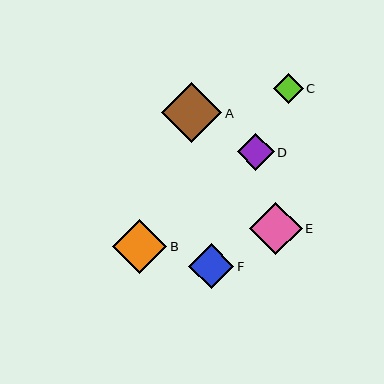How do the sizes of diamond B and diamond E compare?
Diamond B and diamond E are approximately the same size.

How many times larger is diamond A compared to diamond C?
Diamond A is approximately 2.0 times the size of diamond C.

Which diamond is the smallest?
Diamond C is the smallest with a size of approximately 30 pixels.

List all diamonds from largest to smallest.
From largest to smallest: A, B, E, F, D, C.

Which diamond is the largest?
Diamond A is the largest with a size of approximately 60 pixels.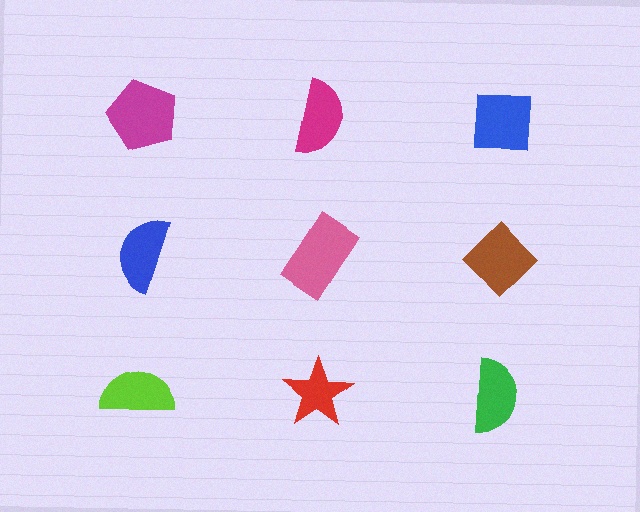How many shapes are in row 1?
3 shapes.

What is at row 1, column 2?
A magenta semicircle.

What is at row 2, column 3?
A brown diamond.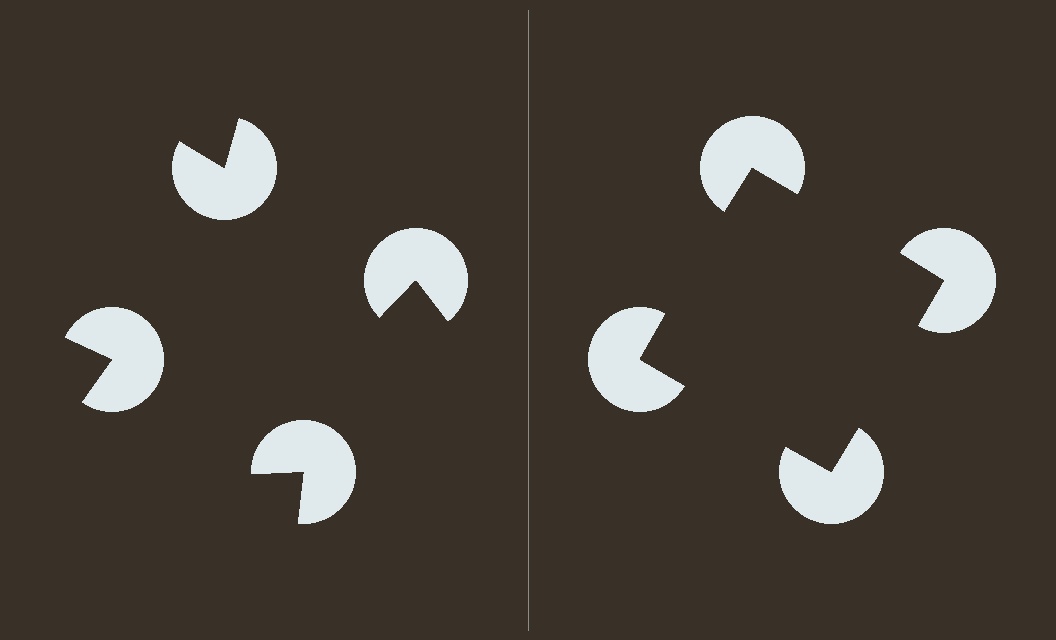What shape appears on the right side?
An illusory square.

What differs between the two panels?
The pac-man discs are positioned identically on both sides; only the wedge orientations differ. On the right they align to a square; on the left they are misaligned.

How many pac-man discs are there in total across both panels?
8 — 4 on each side.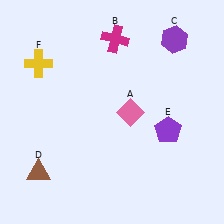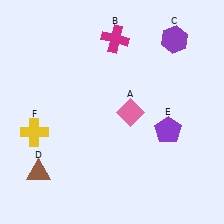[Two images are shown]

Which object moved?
The yellow cross (F) moved down.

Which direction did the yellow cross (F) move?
The yellow cross (F) moved down.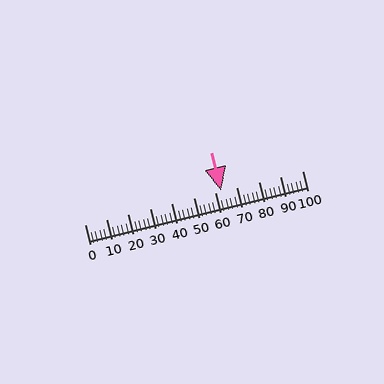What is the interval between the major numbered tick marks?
The major tick marks are spaced 10 units apart.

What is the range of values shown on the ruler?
The ruler shows values from 0 to 100.